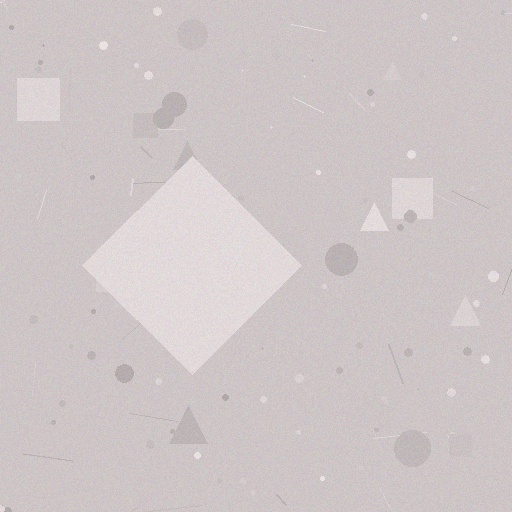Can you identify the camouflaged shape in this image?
The camouflaged shape is a diamond.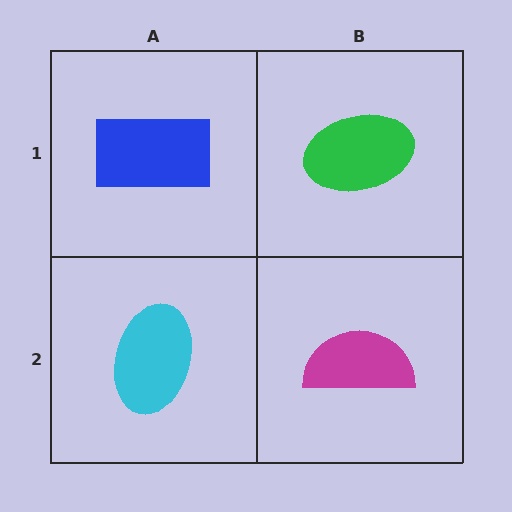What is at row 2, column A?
A cyan ellipse.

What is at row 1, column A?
A blue rectangle.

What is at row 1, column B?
A green ellipse.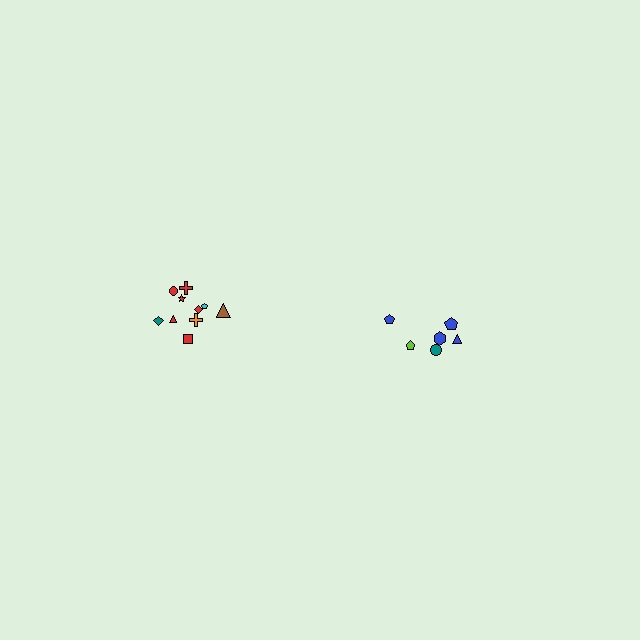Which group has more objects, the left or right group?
The left group.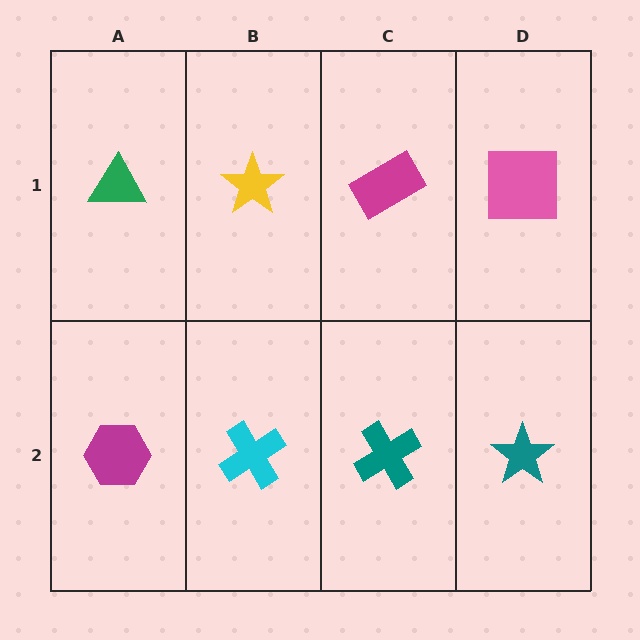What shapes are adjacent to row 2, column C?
A magenta rectangle (row 1, column C), a cyan cross (row 2, column B), a teal star (row 2, column D).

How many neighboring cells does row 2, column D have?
2.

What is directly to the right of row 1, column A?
A yellow star.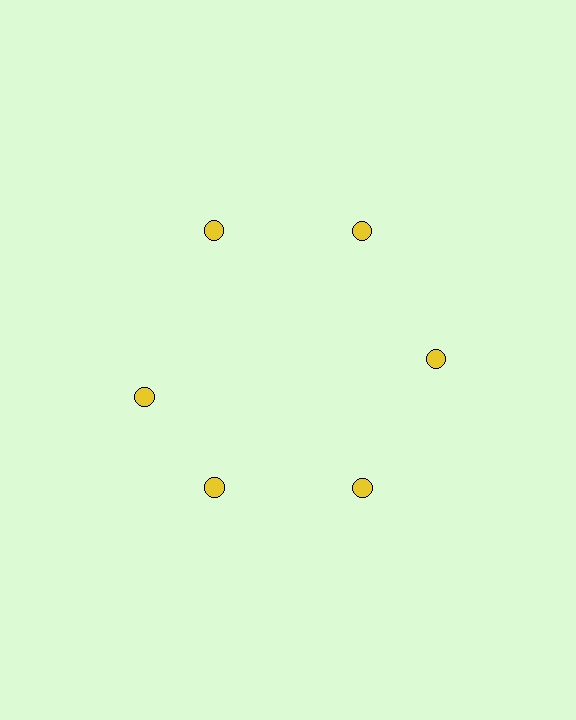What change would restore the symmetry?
The symmetry would be restored by rotating it back into even spacing with its neighbors so that all 6 circles sit at equal angles and equal distance from the center.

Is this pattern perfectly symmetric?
No. The 6 yellow circles are arranged in a ring, but one element near the 9 o'clock position is rotated out of alignment along the ring, breaking the 6-fold rotational symmetry.